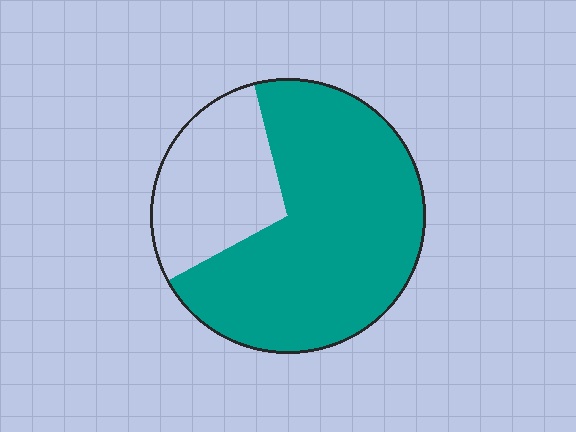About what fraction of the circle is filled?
About three quarters (3/4).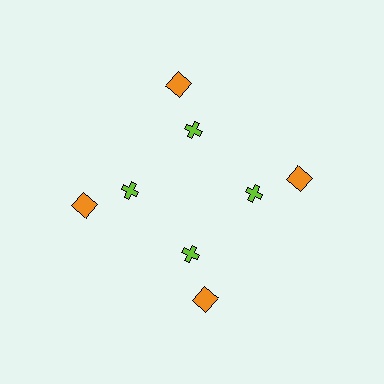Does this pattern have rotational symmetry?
Yes, this pattern has 4-fold rotational symmetry. It looks the same after rotating 90 degrees around the center.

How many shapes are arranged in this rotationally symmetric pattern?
There are 8 shapes, arranged in 4 groups of 2.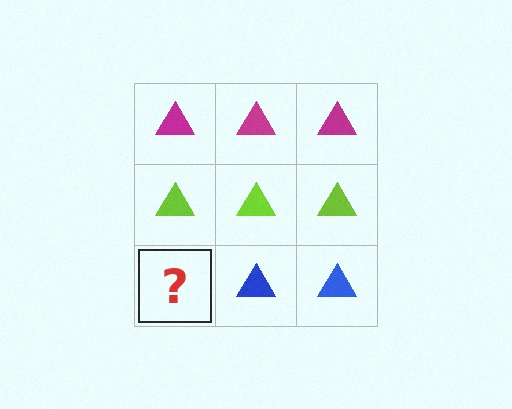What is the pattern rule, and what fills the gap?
The rule is that each row has a consistent color. The gap should be filled with a blue triangle.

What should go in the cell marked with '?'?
The missing cell should contain a blue triangle.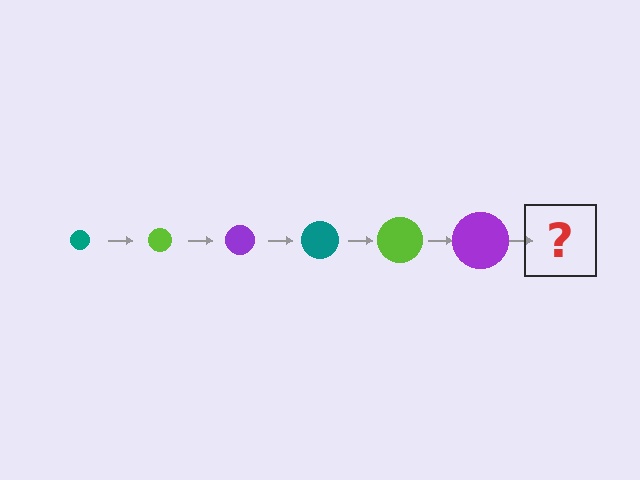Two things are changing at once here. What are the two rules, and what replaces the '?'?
The two rules are that the circle grows larger each step and the color cycles through teal, lime, and purple. The '?' should be a teal circle, larger than the previous one.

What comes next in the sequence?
The next element should be a teal circle, larger than the previous one.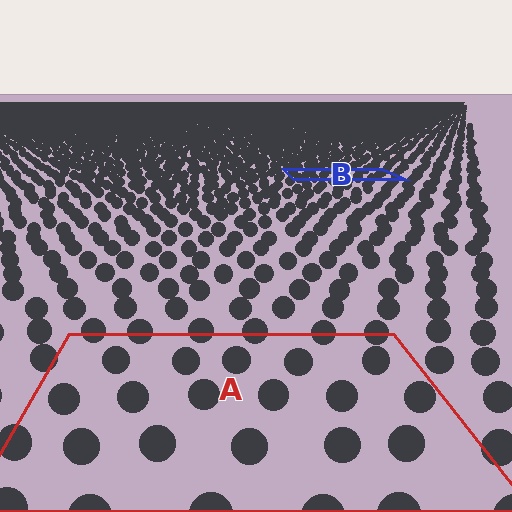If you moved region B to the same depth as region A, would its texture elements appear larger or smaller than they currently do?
They would appear larger. At a closer depth, the same texture elements are projected at a bigger on-screen size.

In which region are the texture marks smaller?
The texture marks are smaller in region B, because it is farther away.